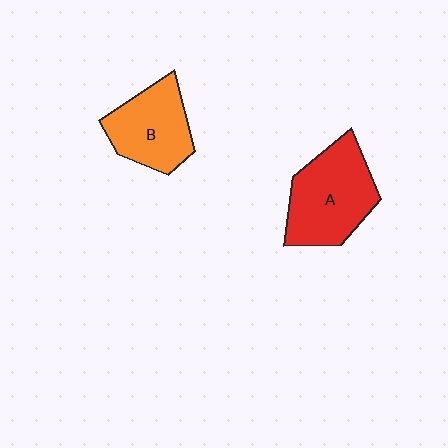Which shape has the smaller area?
Shape B (orange).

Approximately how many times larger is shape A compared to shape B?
Approximately 1.3 times.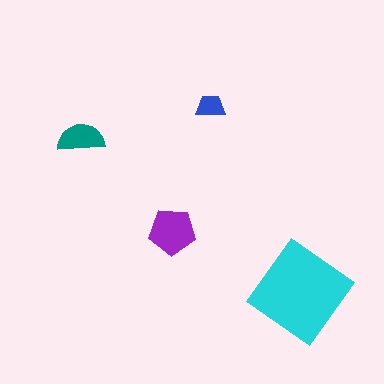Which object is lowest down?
The cyan diamond is bottommost.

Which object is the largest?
The cyan diamond.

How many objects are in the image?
There are 4 objects in the image.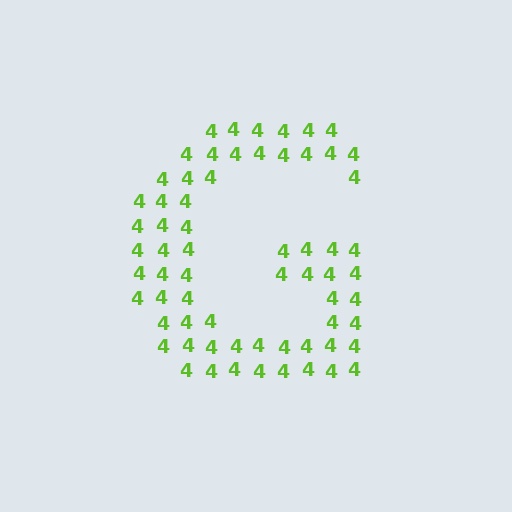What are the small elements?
The small elements are digit 4's.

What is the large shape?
The large shape is the letter G.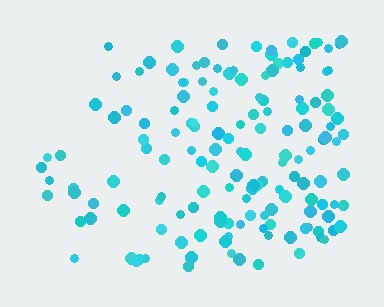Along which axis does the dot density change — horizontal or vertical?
Horizontal.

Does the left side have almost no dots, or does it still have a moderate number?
Still a moderate number, just noticeably fewer than the right.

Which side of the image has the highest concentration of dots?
The right.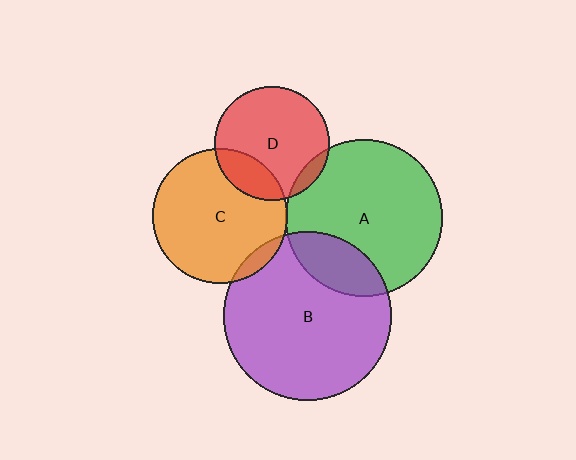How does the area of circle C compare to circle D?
Approximately 1.4 times.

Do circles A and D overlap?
Yes.